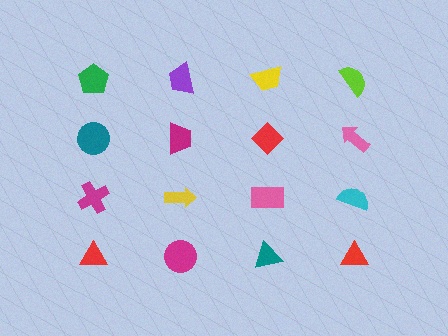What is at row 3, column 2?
A yellow arrow.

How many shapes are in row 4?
4 shapes.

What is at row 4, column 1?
A red triangle.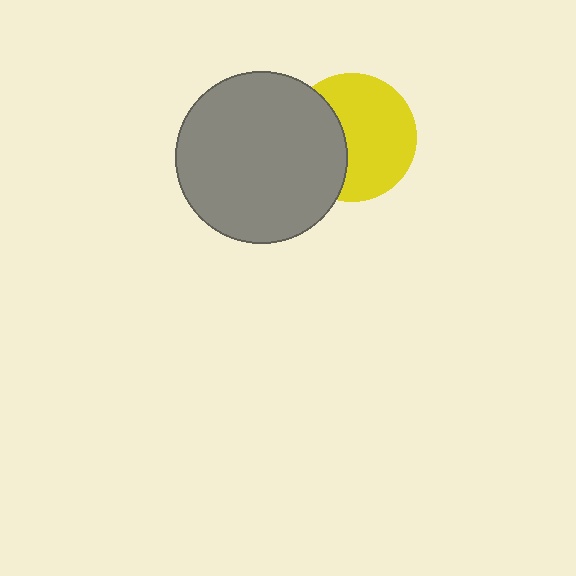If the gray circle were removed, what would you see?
You would see the complete yellow circle.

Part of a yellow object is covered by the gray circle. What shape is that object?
It is a circle.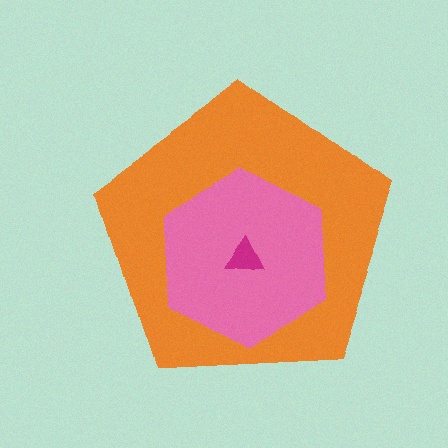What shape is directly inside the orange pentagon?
The pink hexagon.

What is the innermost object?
The magenta triangle.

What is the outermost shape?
The orange pentagon.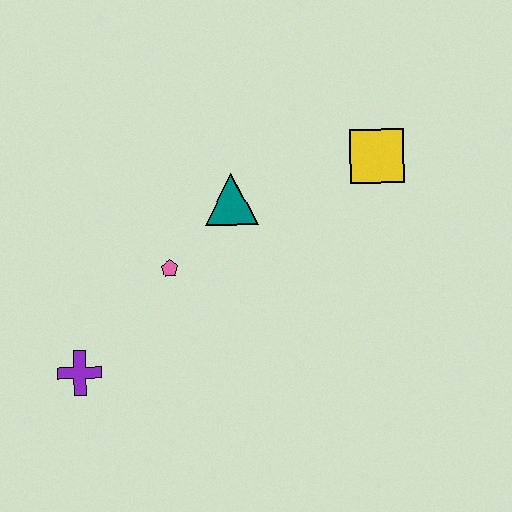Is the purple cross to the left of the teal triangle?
Yes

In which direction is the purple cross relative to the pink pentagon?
The purple cross is below the pink pentagon.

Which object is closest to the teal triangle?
The pink pentagon is closest to the teal triangle.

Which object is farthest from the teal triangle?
The purple cross is farthest from the teal triangle.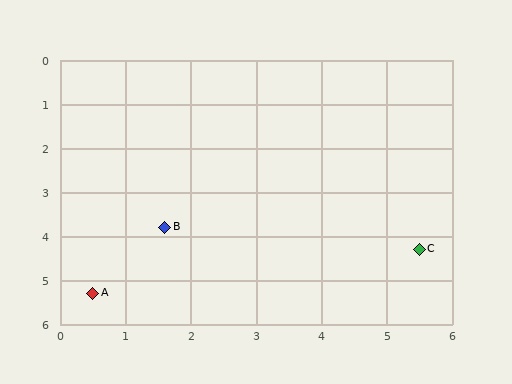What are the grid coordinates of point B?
Point B is at approximately (1.6, 3.8).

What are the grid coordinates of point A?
Point A is at approximately (0.5, 5.3).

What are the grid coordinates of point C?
Point C is at approximately (5.5, 4.3).